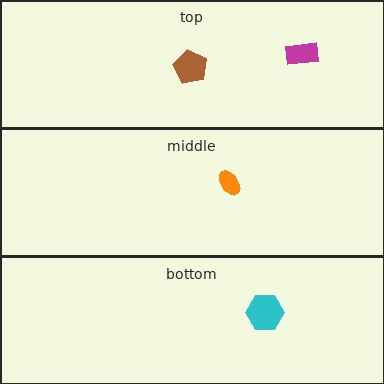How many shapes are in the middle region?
1.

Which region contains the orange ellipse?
The middle region.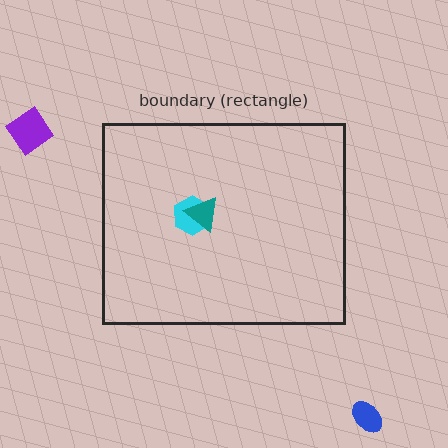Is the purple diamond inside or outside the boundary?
Outside.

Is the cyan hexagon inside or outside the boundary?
Inside.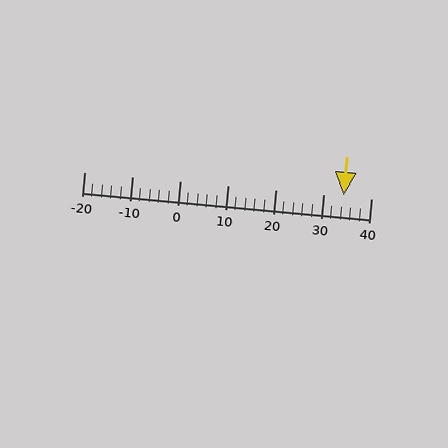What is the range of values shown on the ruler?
The ruler shows values from -20 to 40.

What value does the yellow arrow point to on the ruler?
The yellow arrow points to approximately 34.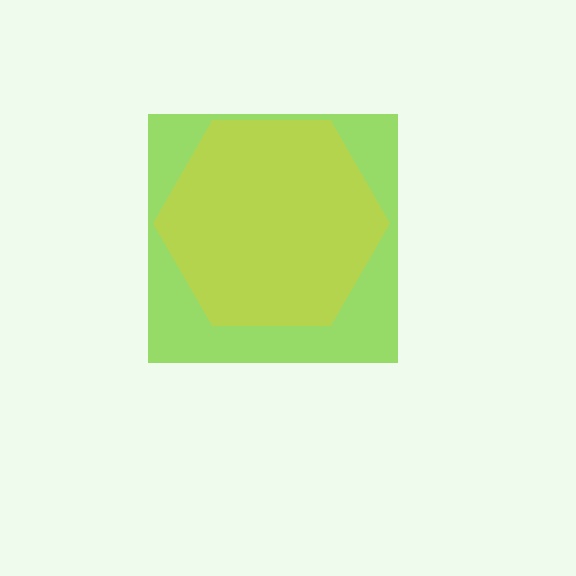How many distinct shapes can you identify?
There are 2 distinct shapes: a lime square, a yellow hexagon.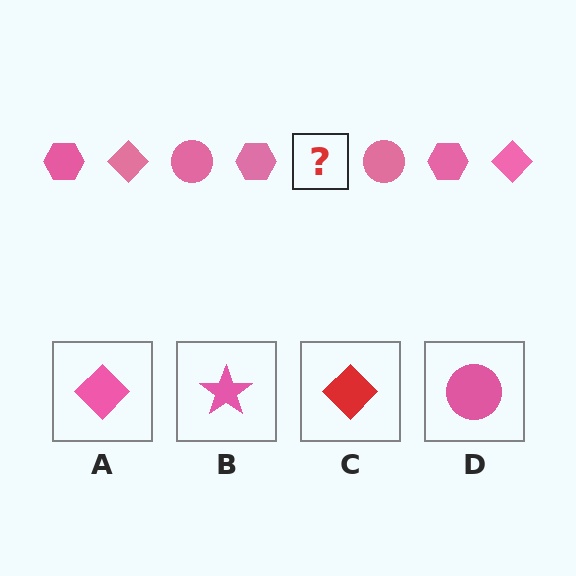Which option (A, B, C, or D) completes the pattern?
A.